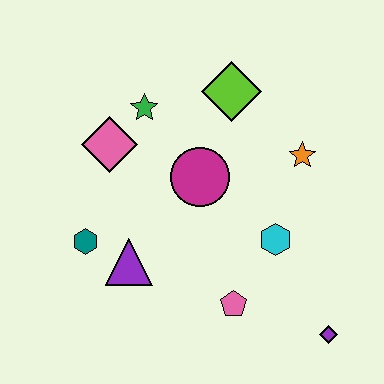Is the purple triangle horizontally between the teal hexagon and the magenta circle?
Yes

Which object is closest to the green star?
The pink diamond is closest to the green star.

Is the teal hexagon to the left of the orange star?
Yes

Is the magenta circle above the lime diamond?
No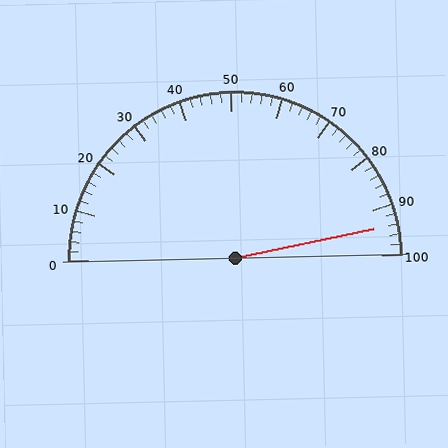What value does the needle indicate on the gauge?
The needle indicates approximately 94.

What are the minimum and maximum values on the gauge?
The gauge ranges from 0 to 100.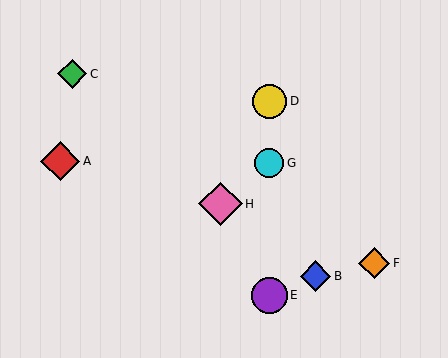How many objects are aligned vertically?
3 objects (D, E, G) are aligned vertically.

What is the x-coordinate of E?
Object E is at x≈269.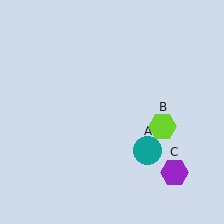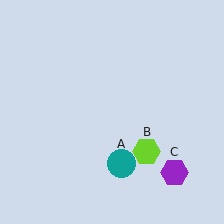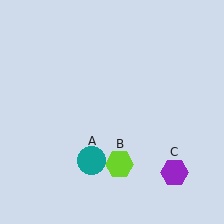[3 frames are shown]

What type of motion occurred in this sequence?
The teal circle (object A), lime hexagon (object B) rotated clockwise around the center of the scene.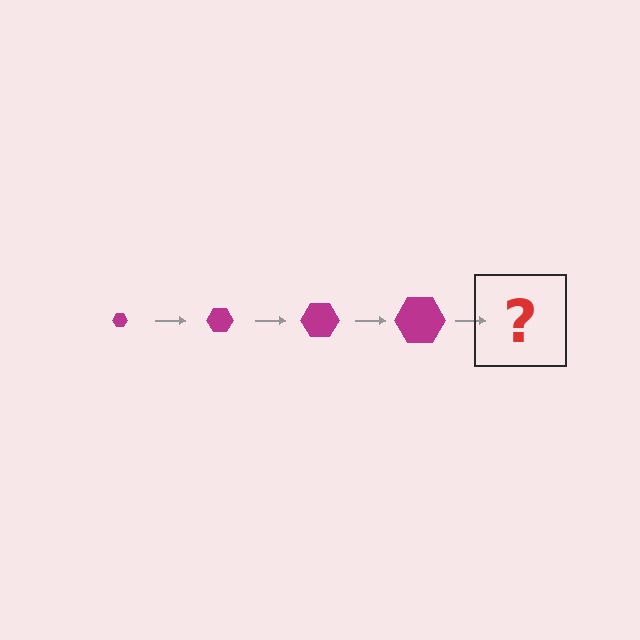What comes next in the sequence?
The next element should be a magenta hexagon, larger than the previous one.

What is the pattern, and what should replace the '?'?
The pattern is that the hexagon gets progressively larger each step. The '?' should be a magenta hexagon, larger than the previous one.